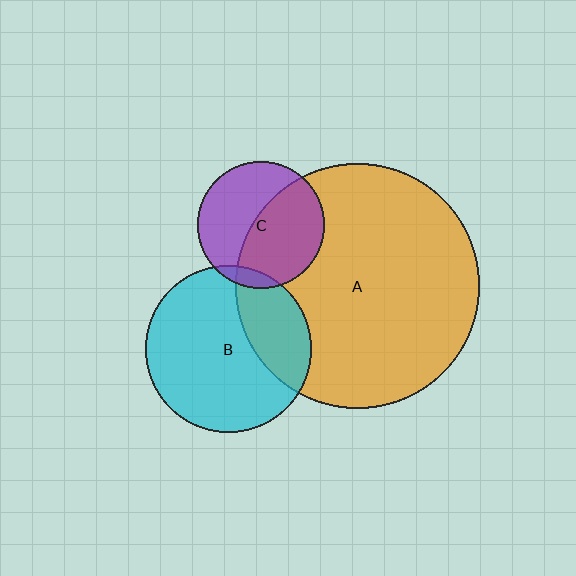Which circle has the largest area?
Circle A (orange).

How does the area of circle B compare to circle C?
Approximately 1.7 times.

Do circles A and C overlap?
Yes.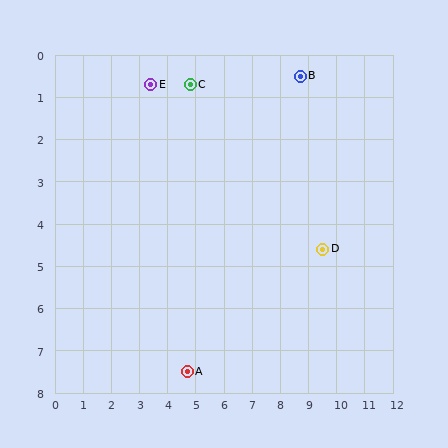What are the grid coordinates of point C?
Point C is at approximately (4.8, 0.7).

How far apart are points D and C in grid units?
Points D and C are about 6.1 grid units apart.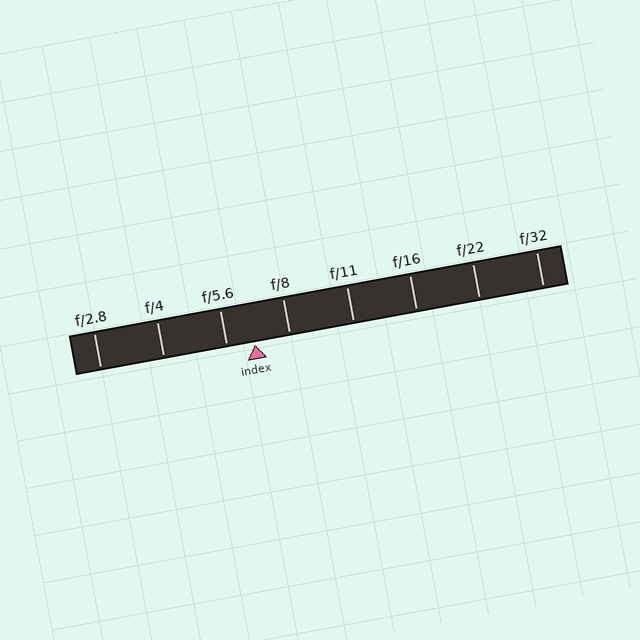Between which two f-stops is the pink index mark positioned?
The index mark is between f/5.6 and f/8.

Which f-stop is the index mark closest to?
The index mark is closest to f/5.6.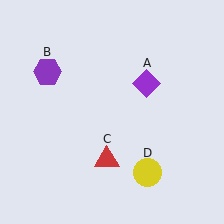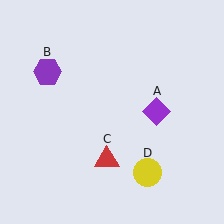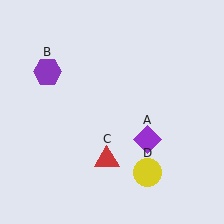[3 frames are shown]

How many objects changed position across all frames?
1 object changed position: purple diamond (object A).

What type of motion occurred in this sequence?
The purple diamond (object A) rotated clockwise around the center of the scene.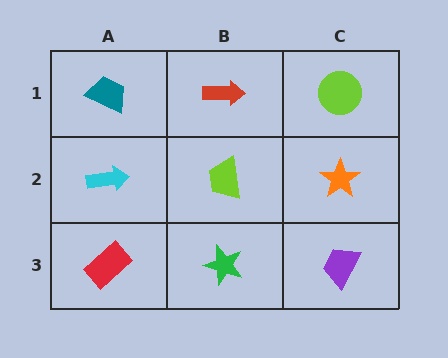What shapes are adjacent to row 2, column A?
A teal trapezoid (row 1, column A), a red rectangle (row 3, column A), a lime trapezoid (row 2, column B).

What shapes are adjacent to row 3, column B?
A lime trapezoid (row 2, column B), a red rectangle (row 3, column A), a purple trapezoid (row 3, column C).